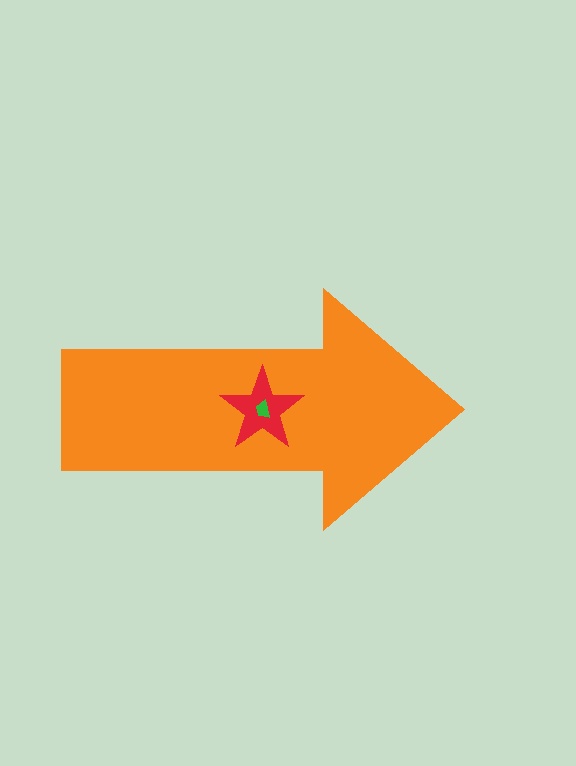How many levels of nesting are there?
3.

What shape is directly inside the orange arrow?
The red star.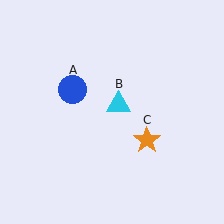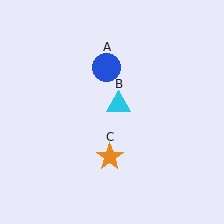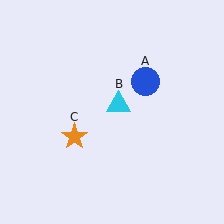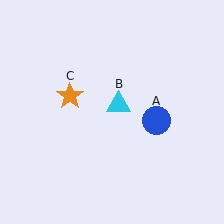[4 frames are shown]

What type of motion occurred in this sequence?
The blue circle (object A), orange star (object C) rotated clockwise around the center of the scene.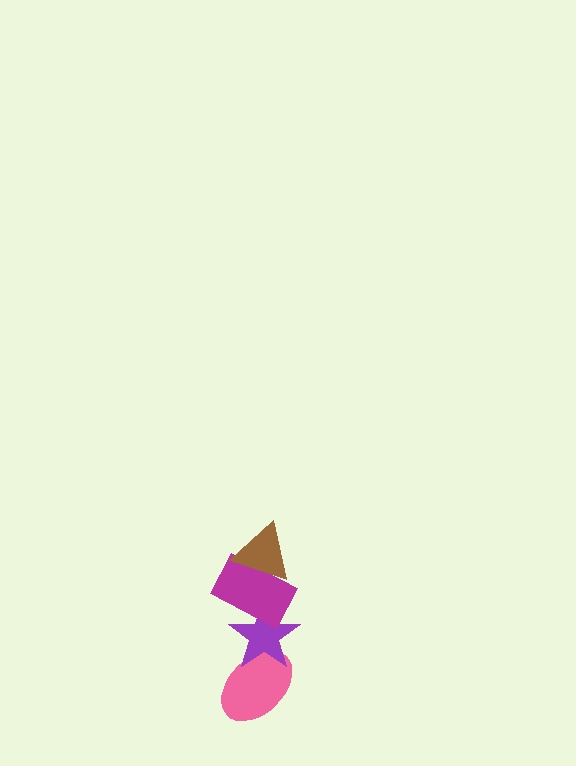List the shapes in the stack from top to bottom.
From top to bottom: the brown triangle, the magenta rectangle, the purple star, the pink ellipse.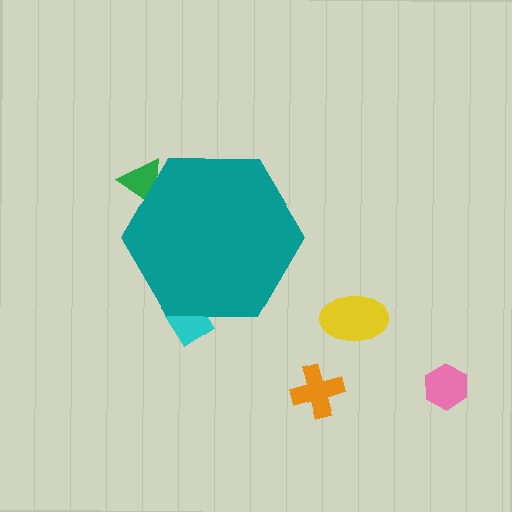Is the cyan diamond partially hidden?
Yes, the cyan diamond is partially hidden behind the teal hexagon.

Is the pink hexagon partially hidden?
No, the pink hexagon is fully visible.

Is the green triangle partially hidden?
Yes, the green triangle is partially hidden behind the teal hexagon.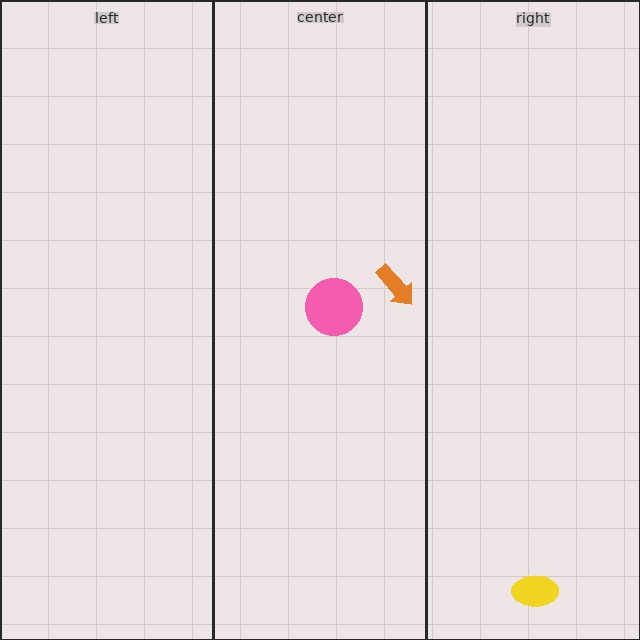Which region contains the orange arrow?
The center region.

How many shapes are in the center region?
2.